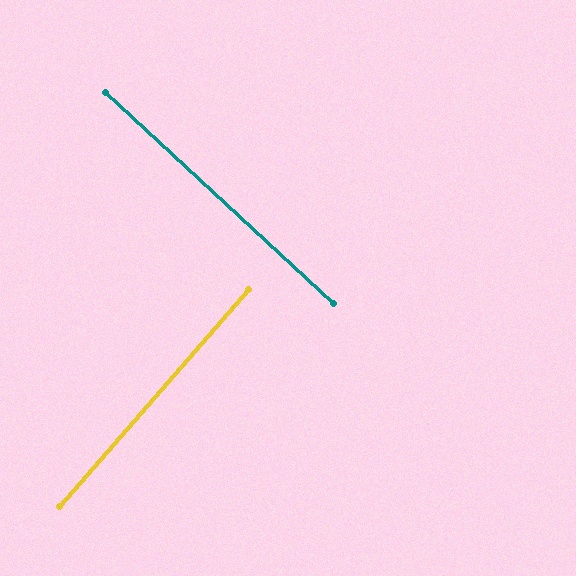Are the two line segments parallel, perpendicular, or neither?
Perpendicular — they meet at approximately 88°.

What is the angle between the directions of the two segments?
Approximately 88 degrees.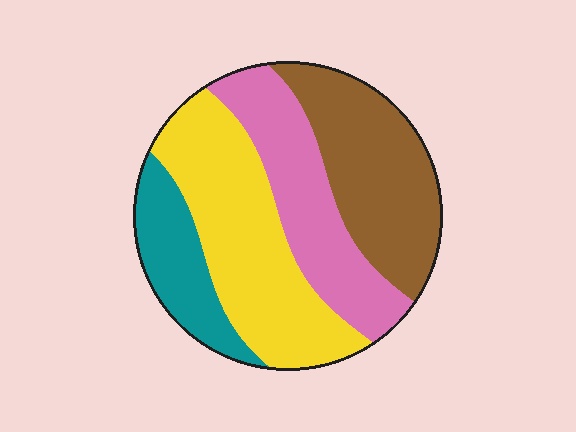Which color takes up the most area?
Yellow, at roughly 35%.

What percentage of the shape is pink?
Pink takes up between a sixth and a third of the shape.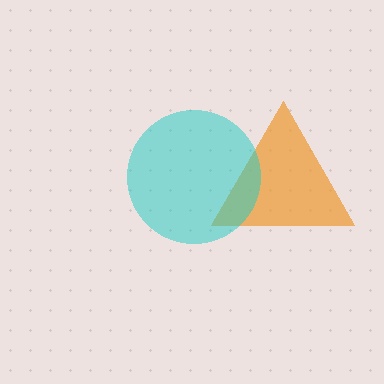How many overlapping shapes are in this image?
There are 2 overlapping shapes in the image.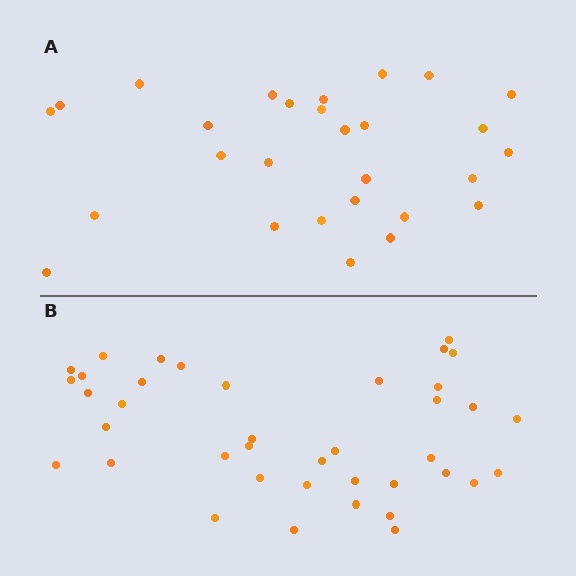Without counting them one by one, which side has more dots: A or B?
Region B (the bottom region) has more dots.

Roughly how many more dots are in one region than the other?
Region B has roughly 12 or so more dots than region A.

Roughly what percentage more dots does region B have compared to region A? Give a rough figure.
About 40% more.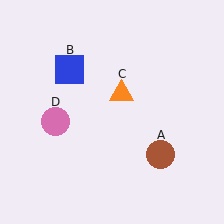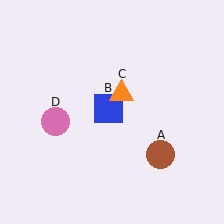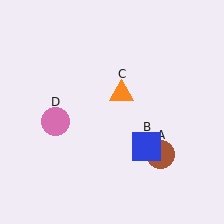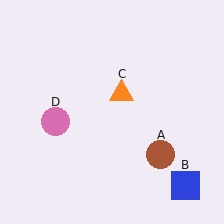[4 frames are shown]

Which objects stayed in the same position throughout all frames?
Brown circle (object A) and orange triangle (object C) and pink circle (object D) remained stationary.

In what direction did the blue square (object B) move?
The blue square (object B) moved down and to the right.